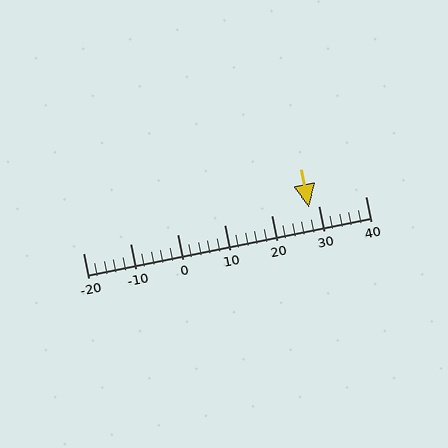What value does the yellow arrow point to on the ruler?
The yellow arrow points to approximately 28.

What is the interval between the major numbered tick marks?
The major tick marks are spaced 10 units apart.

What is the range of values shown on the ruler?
The ruler shows values from -20 to 40.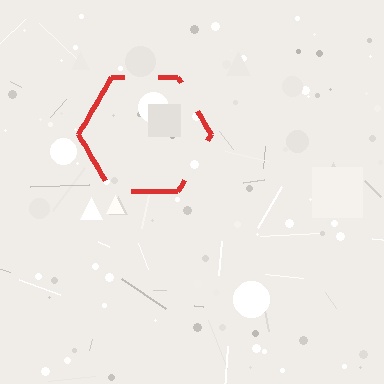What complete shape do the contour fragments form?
The contour fragments form a hexagon.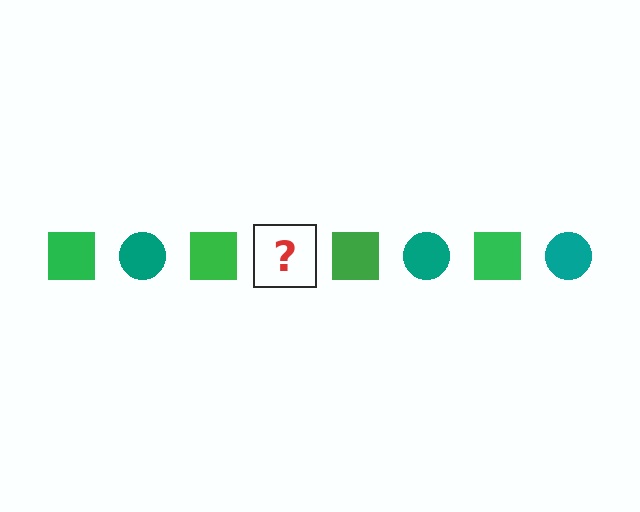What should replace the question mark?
The question mark should be replaced with a teal circle.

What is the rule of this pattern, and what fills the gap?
The rule is that the pattern alternates between green square and teal circle. The gap should be filled with a teal circle.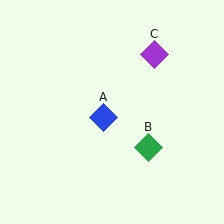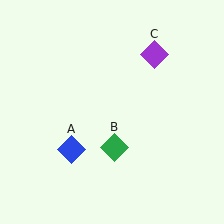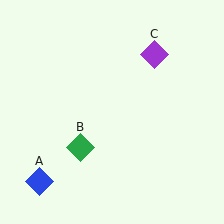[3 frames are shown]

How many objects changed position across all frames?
2 objects changed position: blue diamond (object A), green diamond (object B).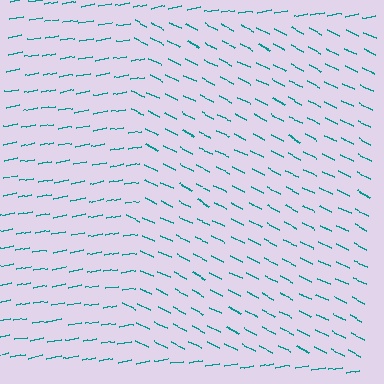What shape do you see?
I see a rectangle.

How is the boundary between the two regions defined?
The boundary is defined purely by a change in line orientation (approximately 36 degrees difference). All lines are the same color and thickness.